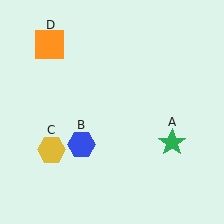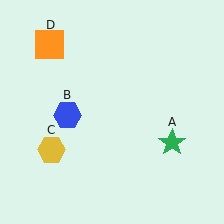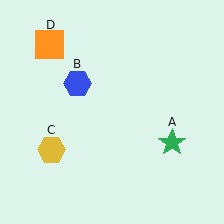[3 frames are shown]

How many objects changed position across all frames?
1 object changed position: blue hexagon (object B).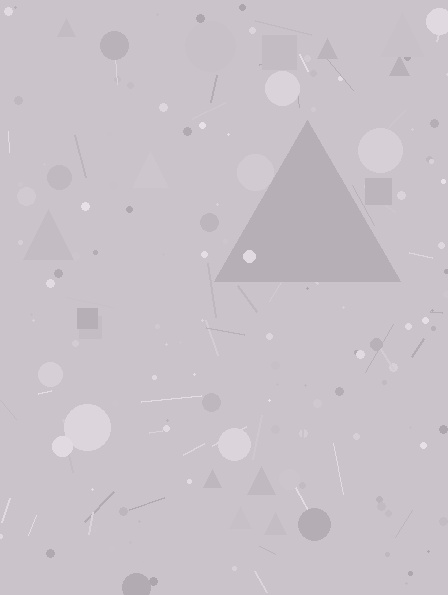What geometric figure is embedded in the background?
A triangle is embedded in the background.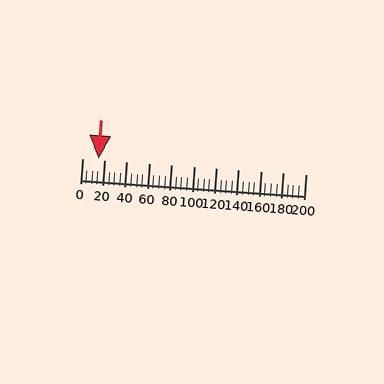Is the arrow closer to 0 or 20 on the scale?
The arrow is closer to 20.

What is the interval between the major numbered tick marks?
The major tick marks are spaced 20 units apart.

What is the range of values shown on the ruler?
The ruler shows values from 0 to 200.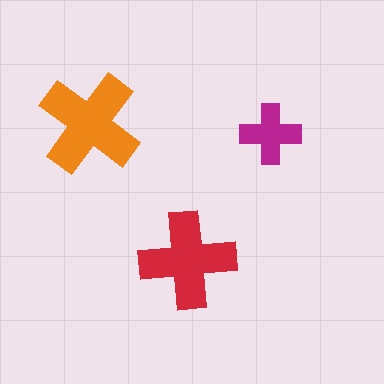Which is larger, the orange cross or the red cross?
The orange one.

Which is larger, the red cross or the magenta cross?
The red one.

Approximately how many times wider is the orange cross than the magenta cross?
About 1.5 times wider.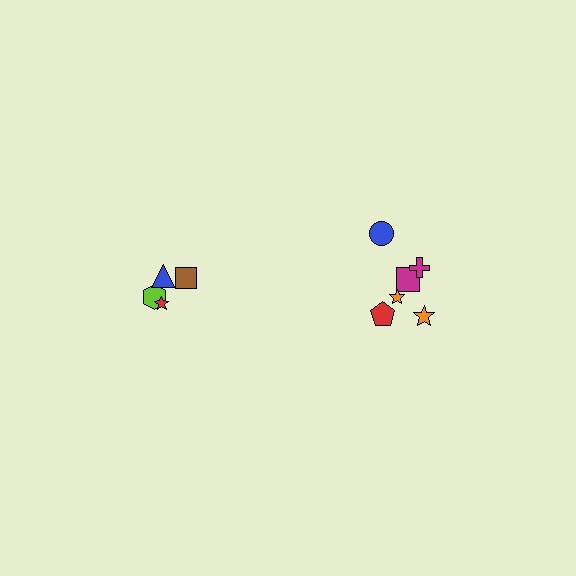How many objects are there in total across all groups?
There are 10 objects.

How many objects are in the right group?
There are 6 objects.